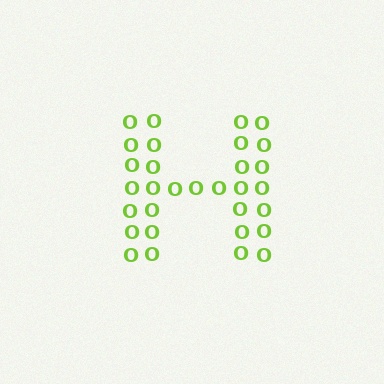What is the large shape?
The large shape is the letter H.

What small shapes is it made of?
It is made of small letter O's.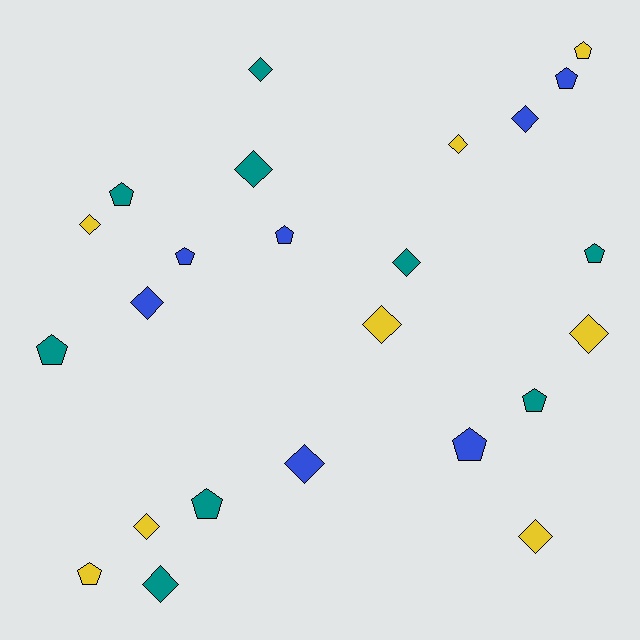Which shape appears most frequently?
Diamond, with 13 objects.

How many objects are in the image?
There are 24 objects.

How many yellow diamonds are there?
There are 6 yellow diamonds.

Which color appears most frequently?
Teal, with 9 objects.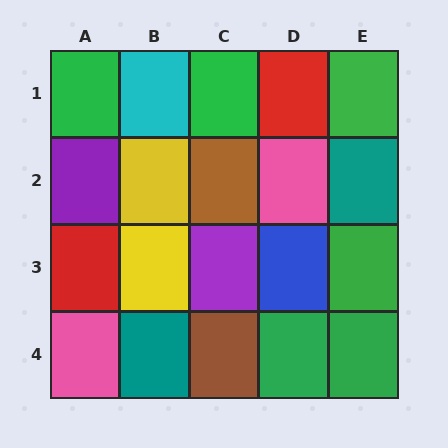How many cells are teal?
2 cells are teal.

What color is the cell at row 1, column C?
Green.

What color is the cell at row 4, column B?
Teal.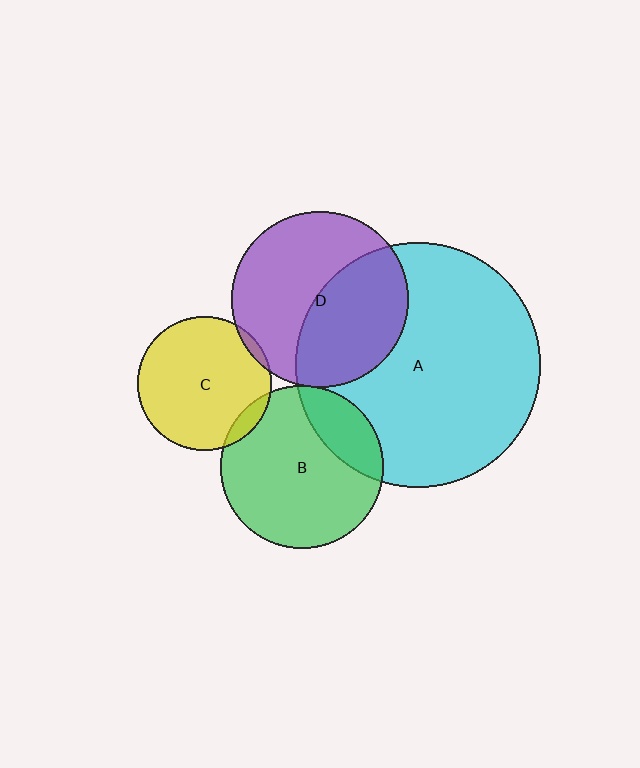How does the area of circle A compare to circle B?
Approximately 2.2 times.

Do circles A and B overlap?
Yes.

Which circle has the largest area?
Circle A (cyan).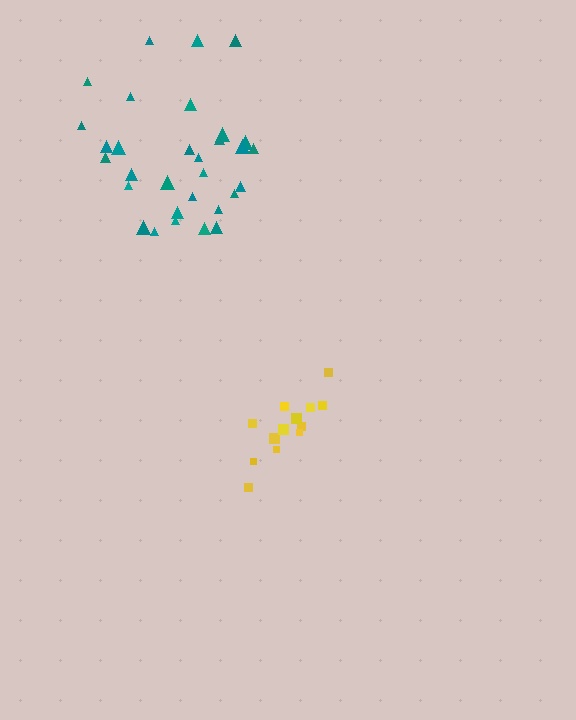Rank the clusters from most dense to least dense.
yellow, teal.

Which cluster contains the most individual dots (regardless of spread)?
Teal (31).